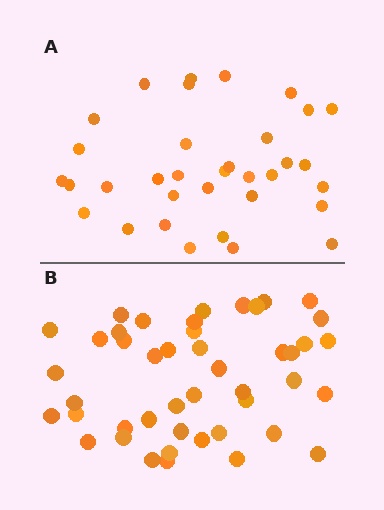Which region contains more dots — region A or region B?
Region B (the bottom region) has more dots.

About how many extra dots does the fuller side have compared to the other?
Region B has roughly 12 or so more dots than region A.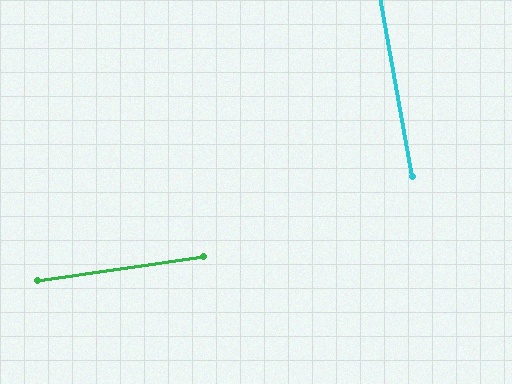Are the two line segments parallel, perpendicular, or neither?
Perpendicular — they meet at approximately 88°.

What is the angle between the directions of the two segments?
Approximately 88 degrees.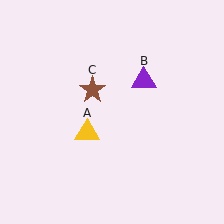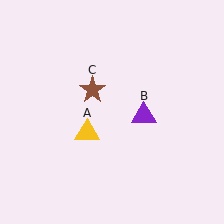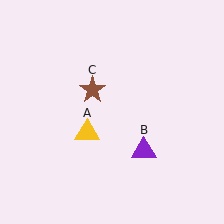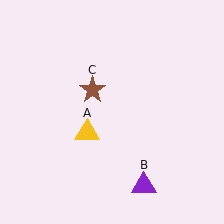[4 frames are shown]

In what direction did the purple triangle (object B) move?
The purple triangle (object B) moved down.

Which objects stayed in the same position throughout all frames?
Yellow triangle (object A) and brown star (object C) remained stationary.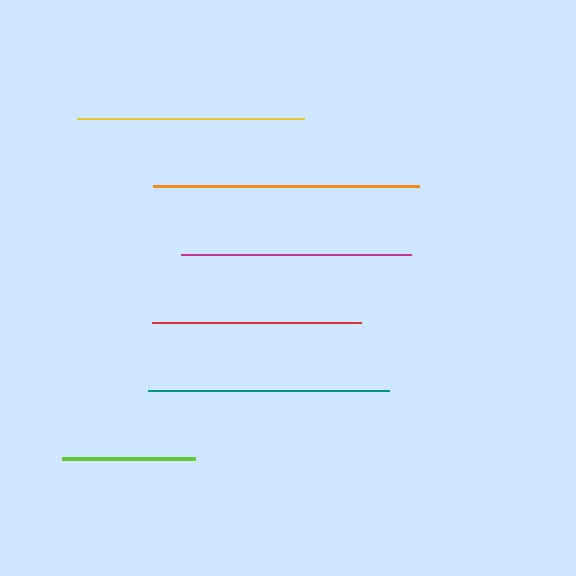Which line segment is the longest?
The orange line is the longest at approximately 266 pixels.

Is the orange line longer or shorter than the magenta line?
The orange line is longer than the magenta line.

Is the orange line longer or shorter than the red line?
The orange line is longer than the red line.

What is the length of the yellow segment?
The yellow segment is approximately 227 pixels long.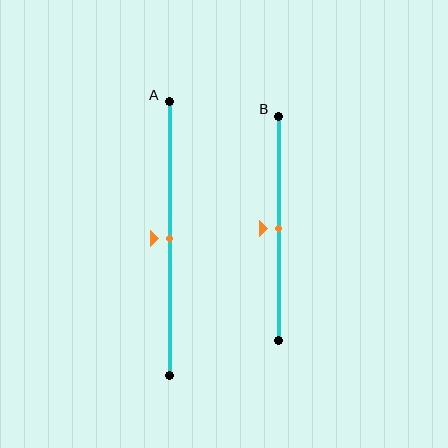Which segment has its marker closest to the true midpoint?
Segment A has its marker closest to the true midpoint.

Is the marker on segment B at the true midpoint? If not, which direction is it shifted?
Yes, the marker on segment B is at the true midpoint.